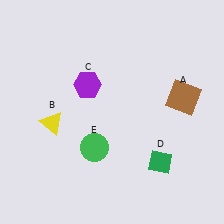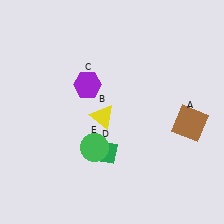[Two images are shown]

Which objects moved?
The objects that moved are: the brown square (A), the yellow triangle (B), the green diamond (D).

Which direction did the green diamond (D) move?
The green diamond (D) moved left.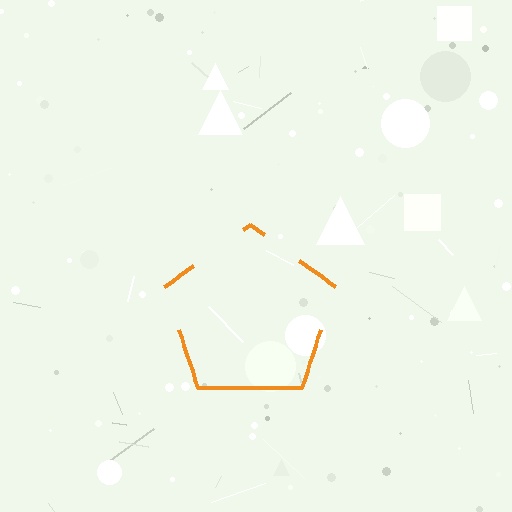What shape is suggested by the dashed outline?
The dashed outline suggests a pentagon.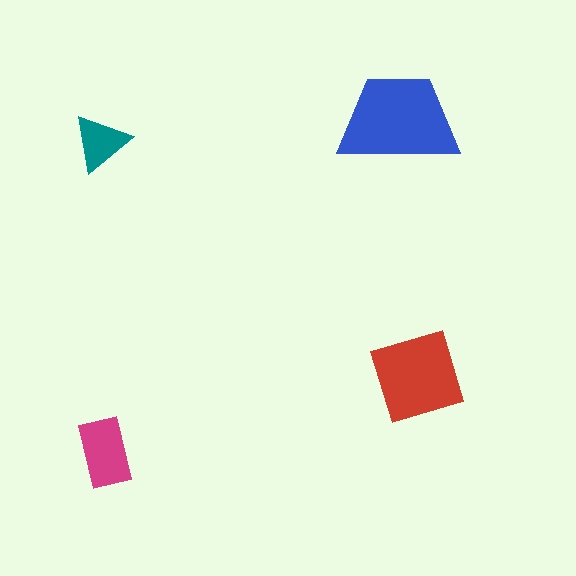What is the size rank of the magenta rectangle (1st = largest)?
3rd.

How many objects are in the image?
There are 4 objects in the image.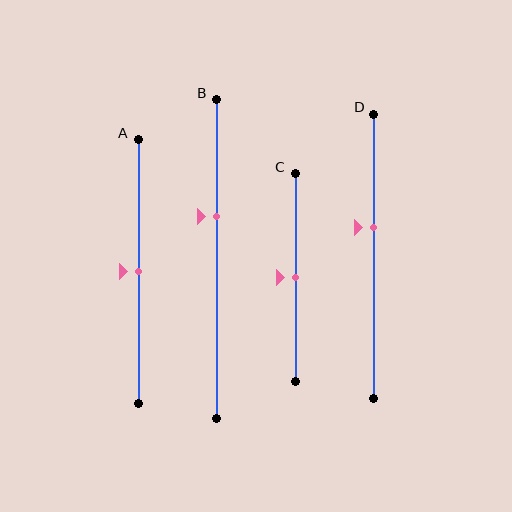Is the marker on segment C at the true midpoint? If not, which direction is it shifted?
Yes, the marker on segment C is at the true midpoint.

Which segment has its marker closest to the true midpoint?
Segment A has its marker closest to the true midpoint.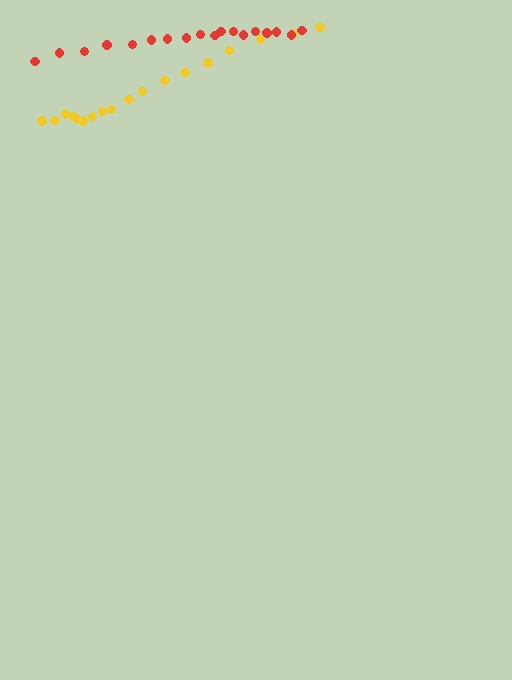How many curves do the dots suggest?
There are 2 distinct paths.